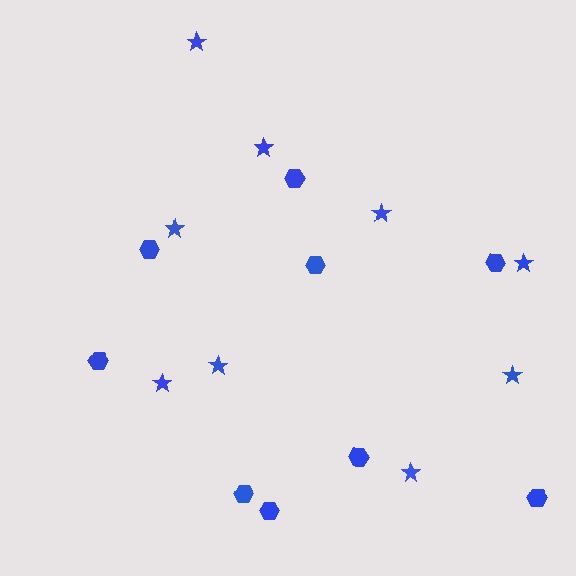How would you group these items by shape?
There are 2 groups: one group of hexagons (9) and one group of stars (9).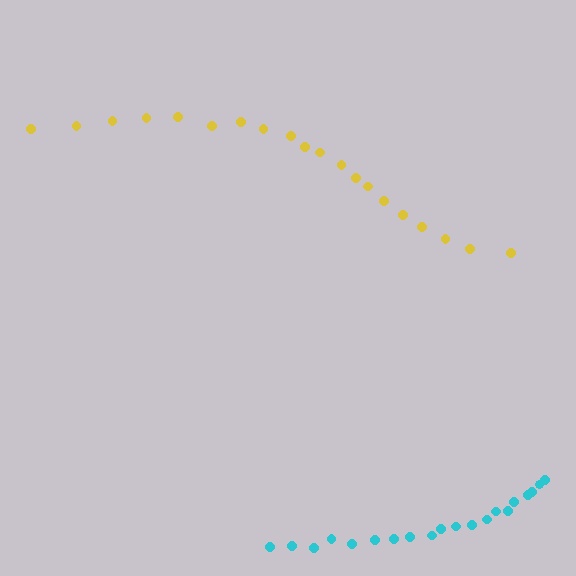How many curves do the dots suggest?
There are 2 distinct paths.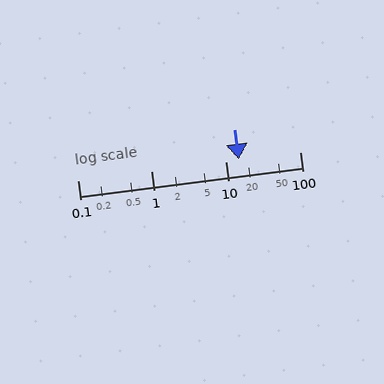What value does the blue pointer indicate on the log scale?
The pointer indicates approximately 15.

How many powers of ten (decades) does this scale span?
The scale spans 3 decades, from 0.1 to 100.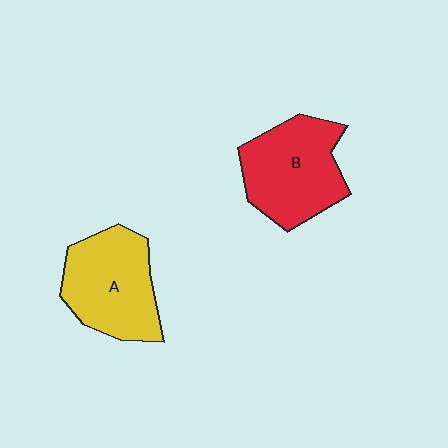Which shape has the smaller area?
Shape A (yellow).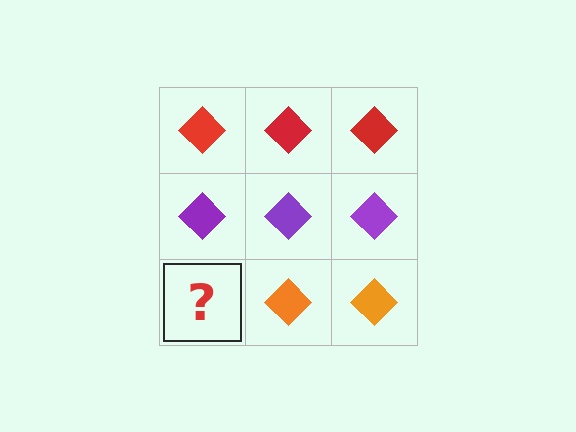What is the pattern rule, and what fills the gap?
The rule is that each row has a consistent color. The gap should be filled with an orange diamond.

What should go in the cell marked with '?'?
The missing cell should contain an orange diamond.